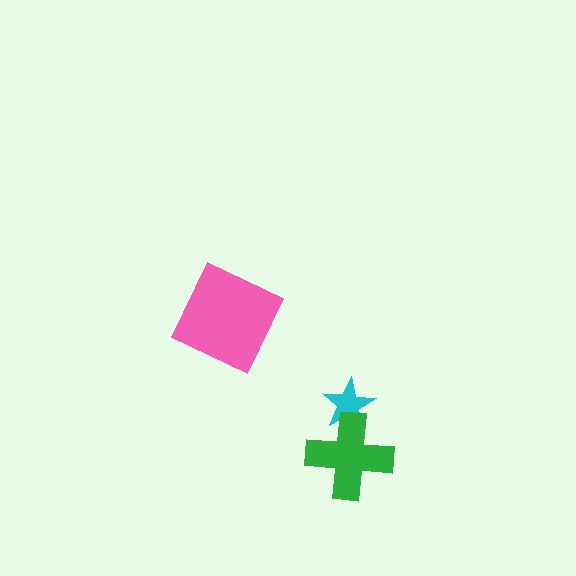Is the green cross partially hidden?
No, no other shape covers it.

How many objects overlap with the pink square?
0 objects overlap with the pink square.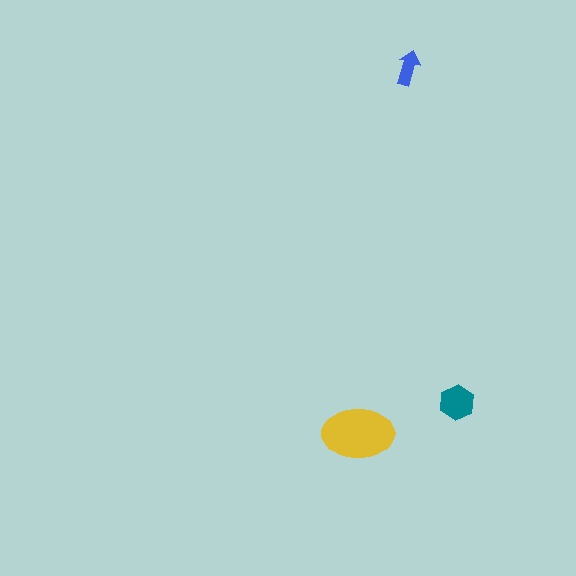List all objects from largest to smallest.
The yellow ellipse, the teal hexagon, the blue arrow.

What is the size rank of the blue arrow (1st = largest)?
3rd.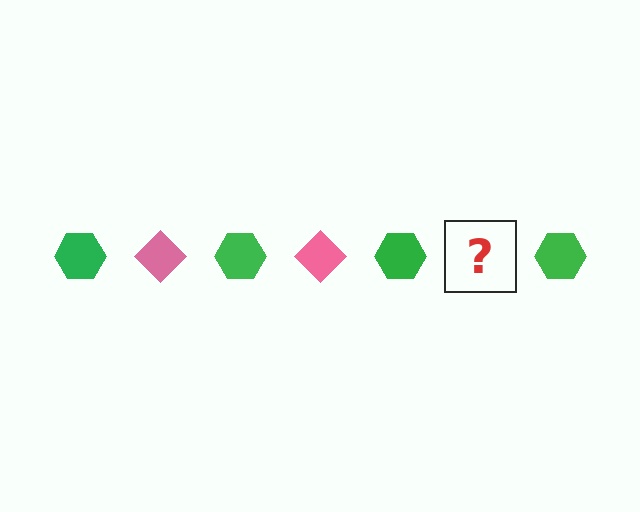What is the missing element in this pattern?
The missing element is a pink diamond.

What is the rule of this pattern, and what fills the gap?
The rule is that the pattern alternates between green hexagon and pink diamond. The gap should be filled with a pink diamond.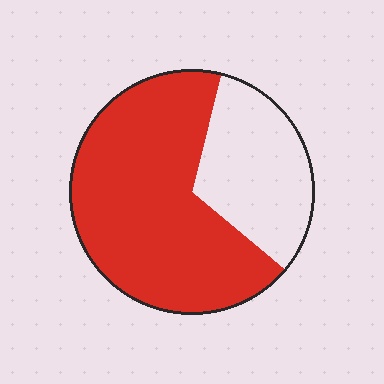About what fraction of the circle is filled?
About two thirds (2/3).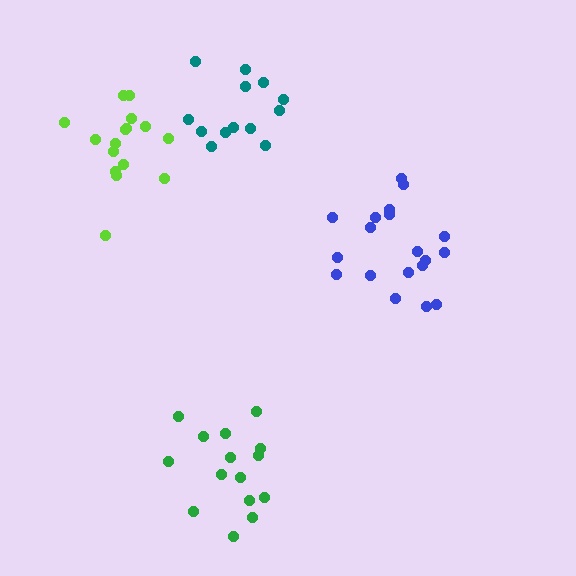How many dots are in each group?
Group 1: 13 dots, Group 2: 15 dots, Group 3: 16 dots, Group 4: 19 dots (63 total).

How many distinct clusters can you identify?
There are 4 distinct clusters.